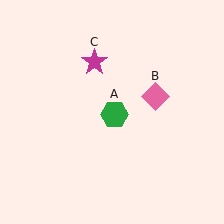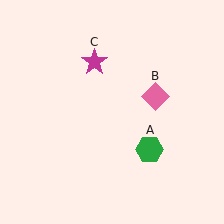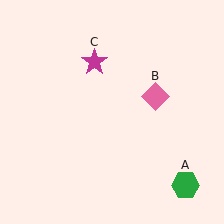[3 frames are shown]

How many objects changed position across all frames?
1 object changed position: green hexagon (object A).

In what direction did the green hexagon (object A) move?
The green hexagon (object A) moved down and to the right.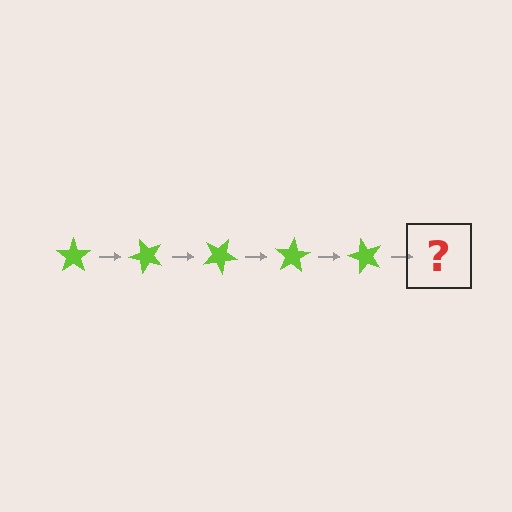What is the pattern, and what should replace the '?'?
The pattern is that the star rotates 50 degrees each step. The '?' should be a lime star rotated 250 degrees.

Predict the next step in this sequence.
The next step is a lime star rotated 250 degrees.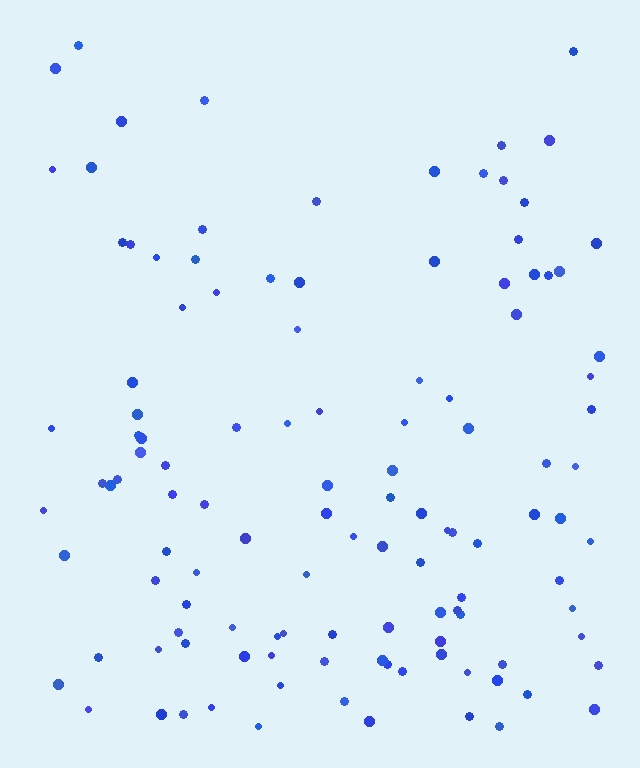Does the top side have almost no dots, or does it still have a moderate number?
Still a moderate number, just noticeably fewer than the bottom.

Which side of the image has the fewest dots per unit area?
The top.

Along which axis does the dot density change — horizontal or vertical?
Vertical.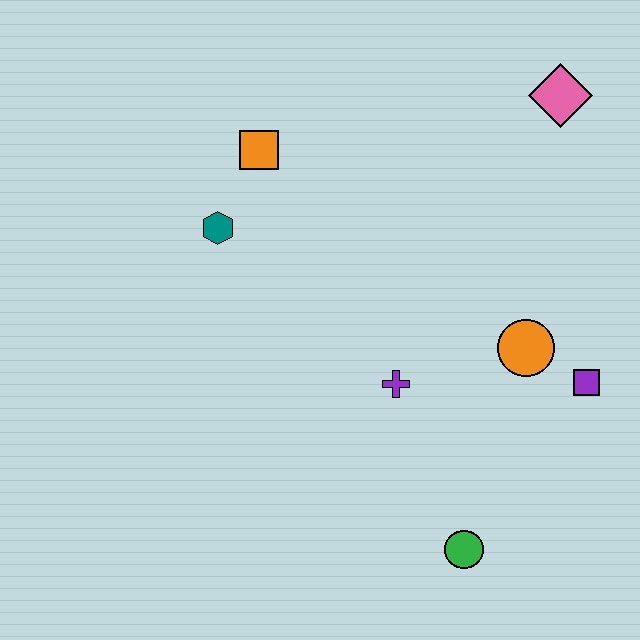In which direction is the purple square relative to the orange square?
The purple square is to the right of the orange square.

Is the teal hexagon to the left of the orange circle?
Yes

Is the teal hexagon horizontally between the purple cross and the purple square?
No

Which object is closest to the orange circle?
The purple square is closest to the orange circle.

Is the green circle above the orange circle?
No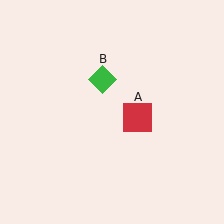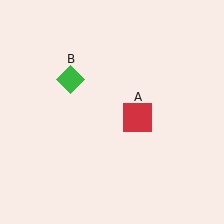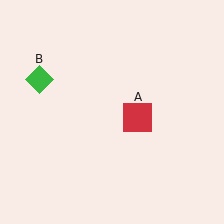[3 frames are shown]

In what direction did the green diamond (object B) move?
The green diamond (object B) moved left.